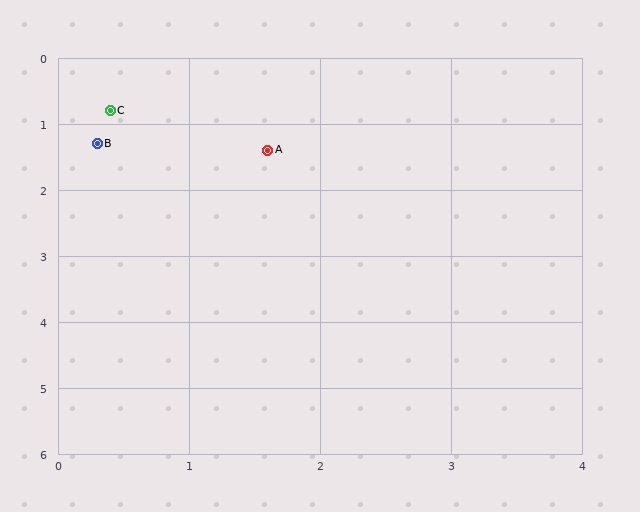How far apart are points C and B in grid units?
Points C and B are about 0.5 grid units apart.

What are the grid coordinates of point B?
Point B is at approximately (0.3, 1.3).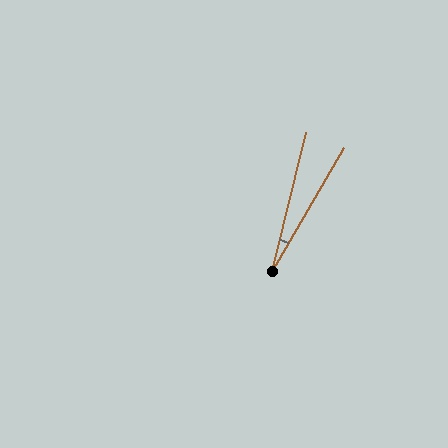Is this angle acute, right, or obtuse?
It is acute.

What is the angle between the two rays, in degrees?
Approximately 16 degrees.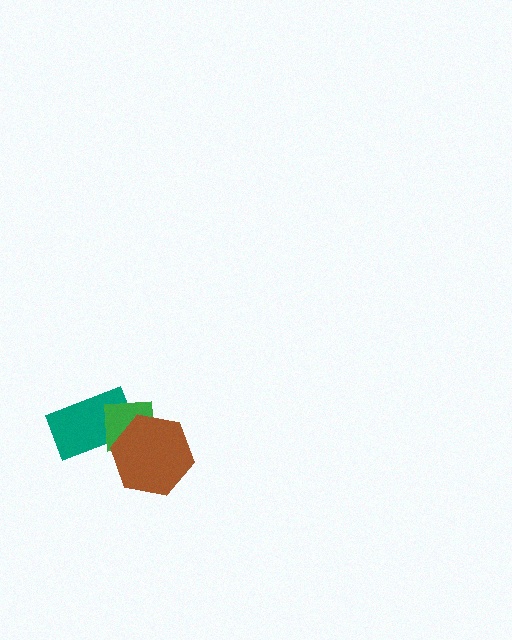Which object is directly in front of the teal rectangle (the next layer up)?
The green square is directly in front of the teal rectangle.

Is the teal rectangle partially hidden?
Yes, it is partially covered by another shape.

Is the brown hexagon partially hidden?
No, no other shape covers it.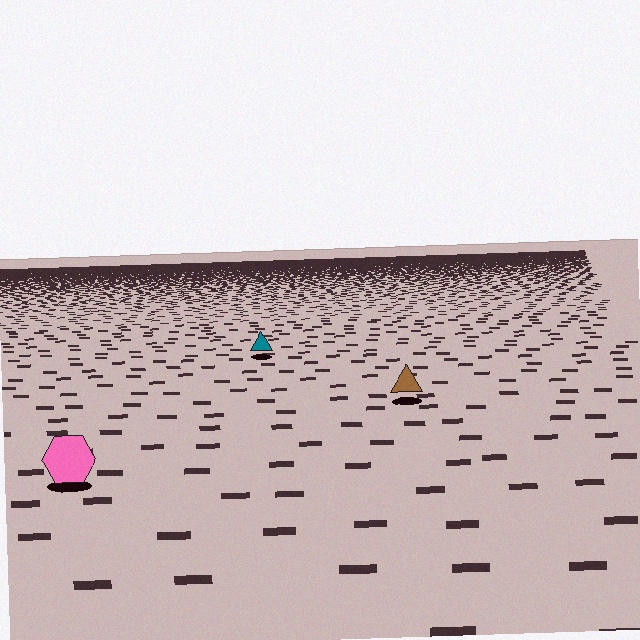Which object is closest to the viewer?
The pink hexagon is closest. The texture marks near it are larger and more spread out.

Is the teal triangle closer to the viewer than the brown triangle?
No. The brown triangle is closer — you can tell from the texture gradient: the ground texture is coarser near it.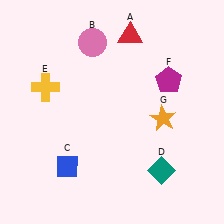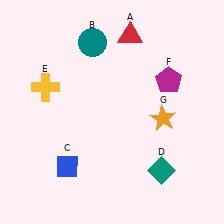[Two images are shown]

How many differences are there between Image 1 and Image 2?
There is 1 difference between the two images.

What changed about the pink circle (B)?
In Image 1, B is pink. In Image 2, it changed to teal.